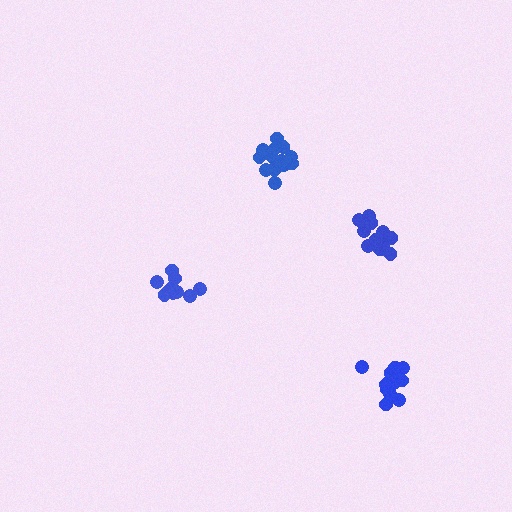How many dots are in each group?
Group 1: 13 dots, Group 2: 11 dots, Group 3: 15 dots, Group 4: 15 dots (54 total).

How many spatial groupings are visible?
There are 4 spatial groupings.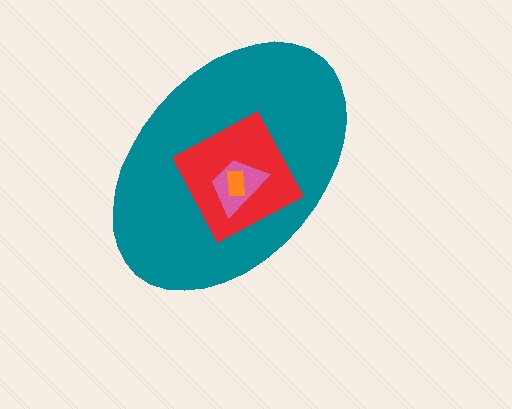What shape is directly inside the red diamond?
The pink trapezoid.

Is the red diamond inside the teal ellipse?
Yes.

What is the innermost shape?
The orange rectangle.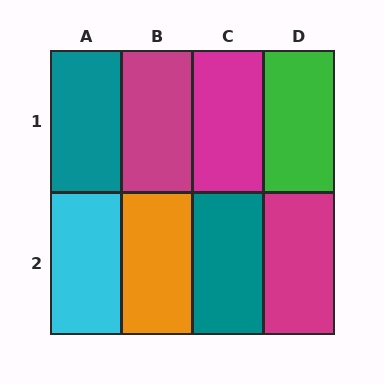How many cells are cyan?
1 cell is cyan.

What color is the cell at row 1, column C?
Magenta.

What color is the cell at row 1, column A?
Teal.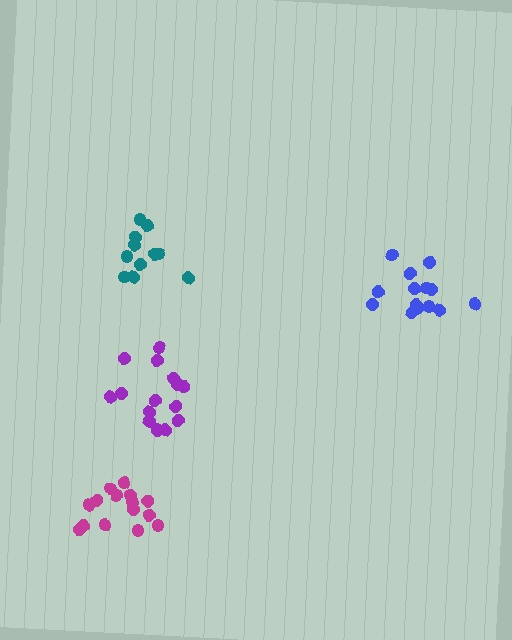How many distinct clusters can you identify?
There are 4 distinct clusters.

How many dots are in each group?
Group 1: 16 dots, Group 2: 14 dots, Group 3: 11 dots, Group 4: 15 dots (56 total).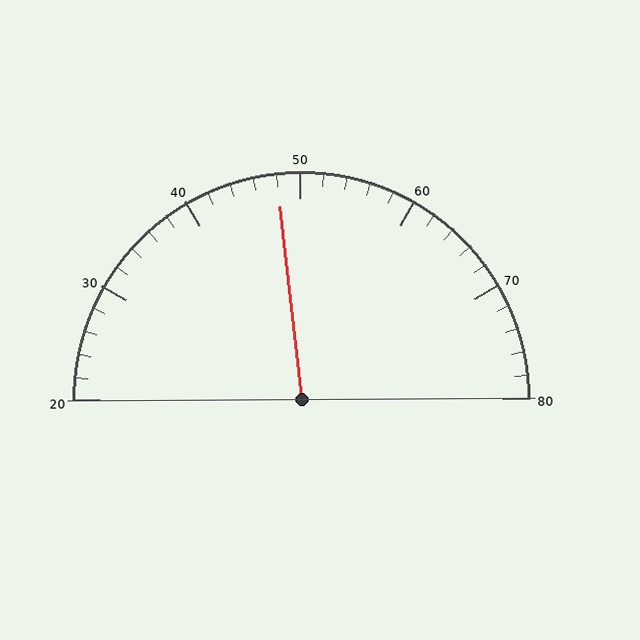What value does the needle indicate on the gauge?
The needle indicates approximately 48.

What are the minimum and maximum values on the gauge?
The gauge ranges from 20 to 80.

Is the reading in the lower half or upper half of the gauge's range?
The reading is in the lower half of the range (20 to 80).